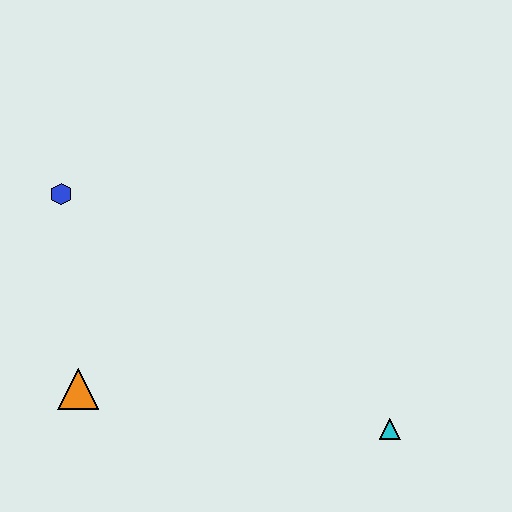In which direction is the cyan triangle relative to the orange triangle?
The cyan triangle is to the right of the orange triangle.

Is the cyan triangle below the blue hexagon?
Yes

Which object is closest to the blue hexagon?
The orange triangle is closest to the blue hexagon.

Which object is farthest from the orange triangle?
The cyan triangle is farthest from the orange triangle.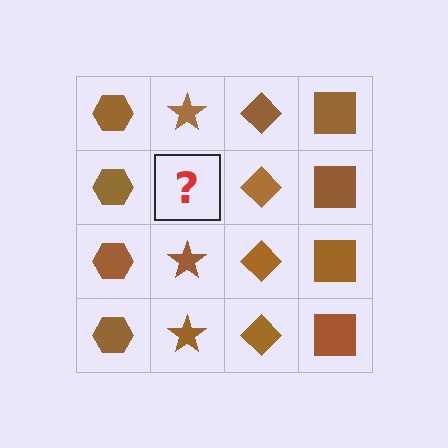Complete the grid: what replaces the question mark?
The question mark should be replaced with a brown star.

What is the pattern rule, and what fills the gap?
The rule is that each column has a consistent shape. The gap should be filled with a brown star.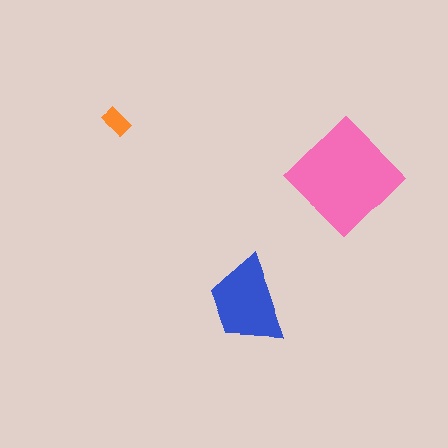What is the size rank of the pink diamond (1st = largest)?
1st.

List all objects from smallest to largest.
The orange rectangle, the blue trapezoid, the pink diamond.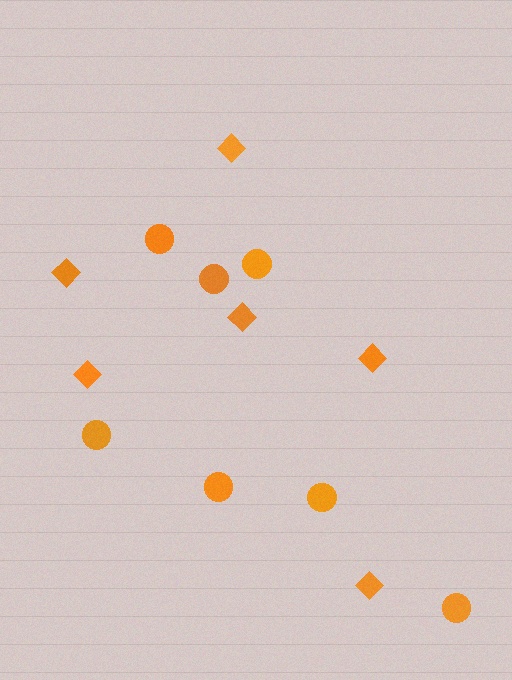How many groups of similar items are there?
There are 2 groups: one group of circles (7) and one group of diamonds (6).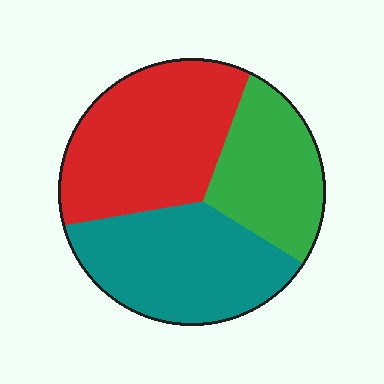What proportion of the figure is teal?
Teal takes up about one third (1/3) of the figure.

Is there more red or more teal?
Red.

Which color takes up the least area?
Green, at roughly 25%.